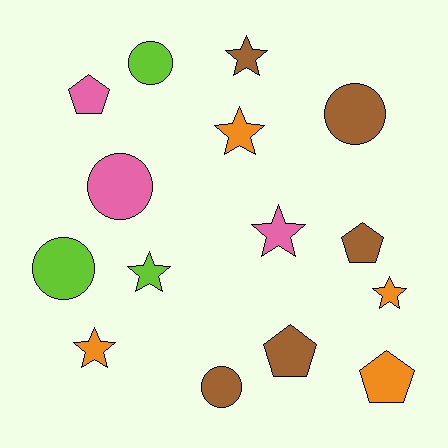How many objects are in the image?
There are 15 objects.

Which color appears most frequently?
Brown, with 5 objects.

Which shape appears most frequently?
Star, with 6 objects.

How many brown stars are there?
There is 1 brown star.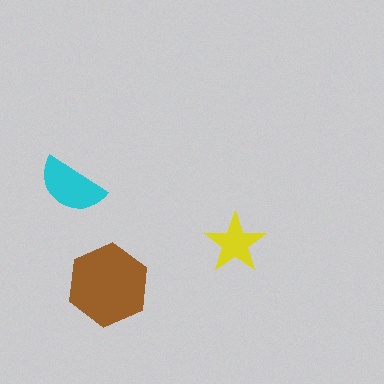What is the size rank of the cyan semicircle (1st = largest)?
2nd.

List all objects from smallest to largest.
The yellow star, the cyan semicircle, the brown hexagon.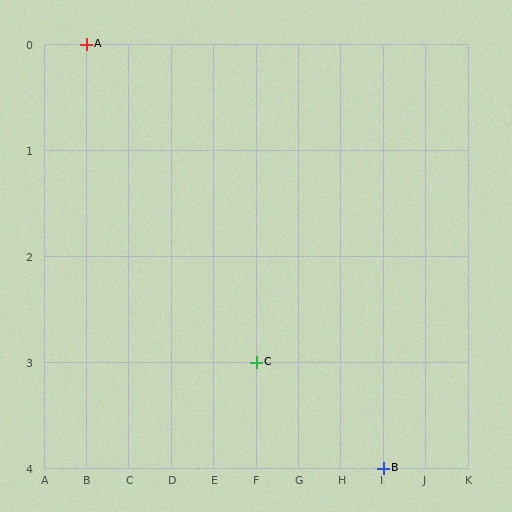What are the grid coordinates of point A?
Point A is at grid coordinates (B, 0).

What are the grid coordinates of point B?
Point B is at grid coordinates (I, 4).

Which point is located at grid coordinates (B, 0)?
Point A is at (B, 0).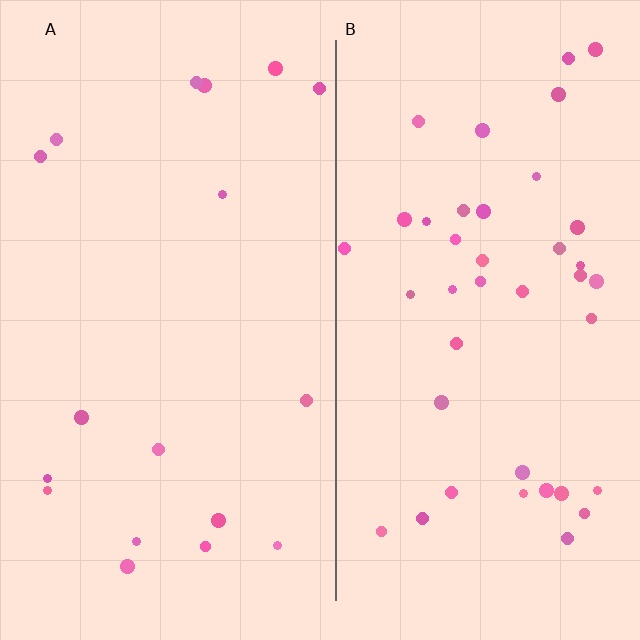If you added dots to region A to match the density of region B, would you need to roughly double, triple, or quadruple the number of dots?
Approximately double.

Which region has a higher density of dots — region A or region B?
B (the right).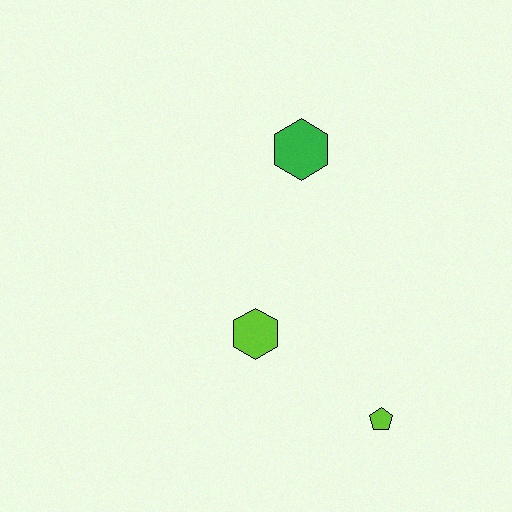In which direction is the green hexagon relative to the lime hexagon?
The green hexagon is above the lime hexagon.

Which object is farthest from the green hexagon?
The lime pentagon is farthest from the green hexagon.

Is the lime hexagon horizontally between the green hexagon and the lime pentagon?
No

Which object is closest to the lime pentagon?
The lime hexagon is closest to the lime pentagon.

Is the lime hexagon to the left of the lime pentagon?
Yes